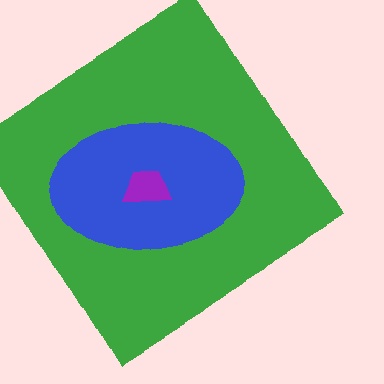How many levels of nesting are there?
3.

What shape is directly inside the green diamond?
The blue ellipse.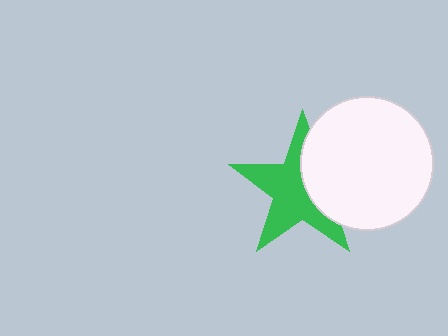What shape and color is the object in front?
The object in front is a white circle.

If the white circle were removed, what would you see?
You would see the complete green star.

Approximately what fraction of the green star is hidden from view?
Roughly 37% of the green star is hidden behind the white circle.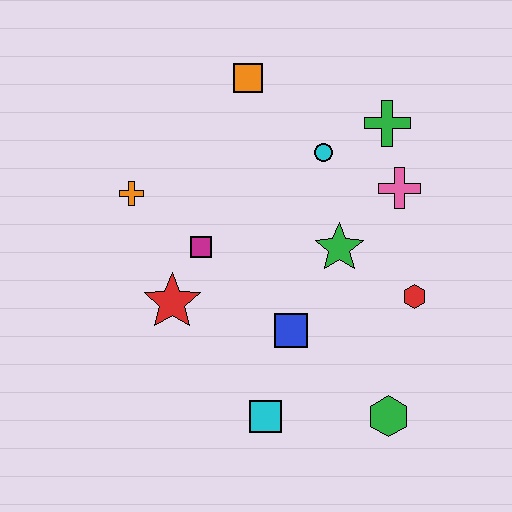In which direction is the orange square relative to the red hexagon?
The orange square is above the red hexagon.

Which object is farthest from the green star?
The orange cross is farthest from the green star.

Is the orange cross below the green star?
No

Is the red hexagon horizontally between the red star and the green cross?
No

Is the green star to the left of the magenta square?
No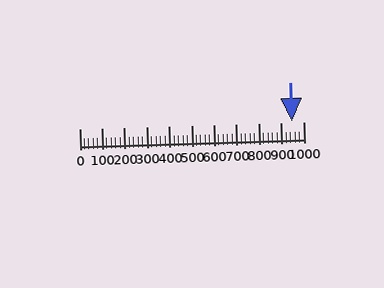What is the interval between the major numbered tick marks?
The major tick marks are spaced 100 units apart.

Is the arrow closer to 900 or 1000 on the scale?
The arrow is closer to 900.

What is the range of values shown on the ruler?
The ruler shows values from 0 to 1000.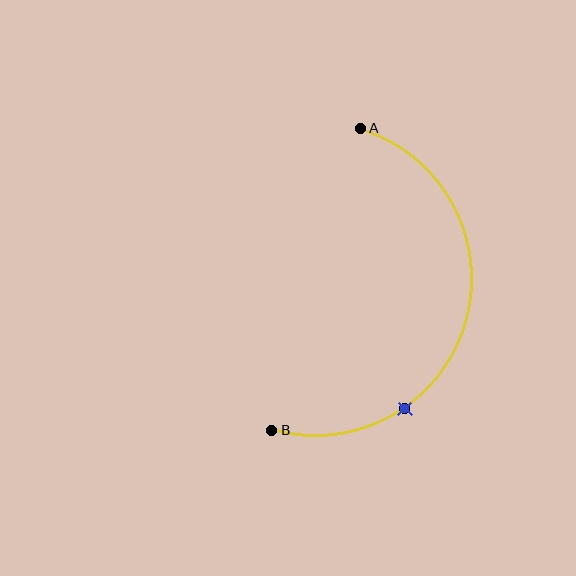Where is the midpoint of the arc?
The arc midpoint is the point on the curve farthest from the straight line joining A and B. It sits to the right of that line.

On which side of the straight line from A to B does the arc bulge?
The arc bulges to the right of the straight line connecting A and B.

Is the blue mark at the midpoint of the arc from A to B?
No. The blue mark lies on the arc but is closer to endpoint B. The arc midpoint would be at the point on the curve equidistant along the arc from both A and B.